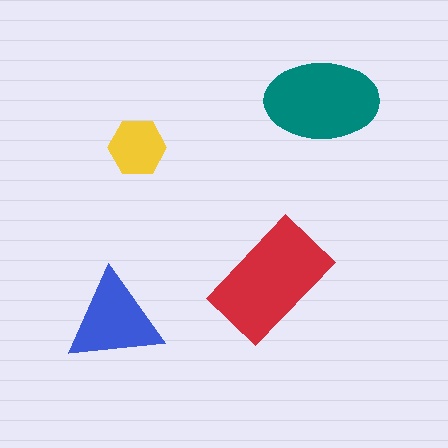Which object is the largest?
The red rectangle.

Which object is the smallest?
The yellow hexagon.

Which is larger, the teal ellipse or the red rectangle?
The red rectangle.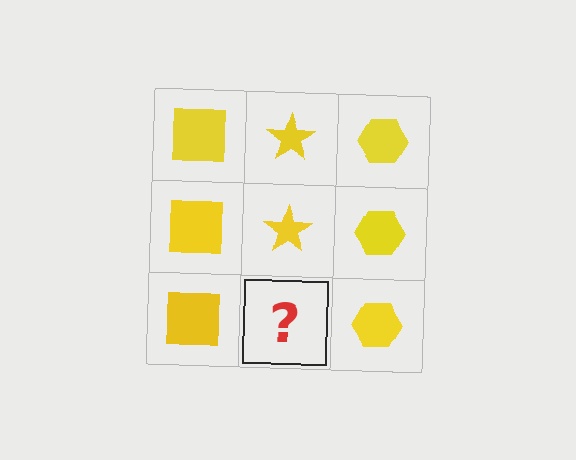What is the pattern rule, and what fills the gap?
The rule is that each column has a consistent shape. The gap should be filled with a yellow star.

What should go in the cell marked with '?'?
The missing cell should contain a yellow star.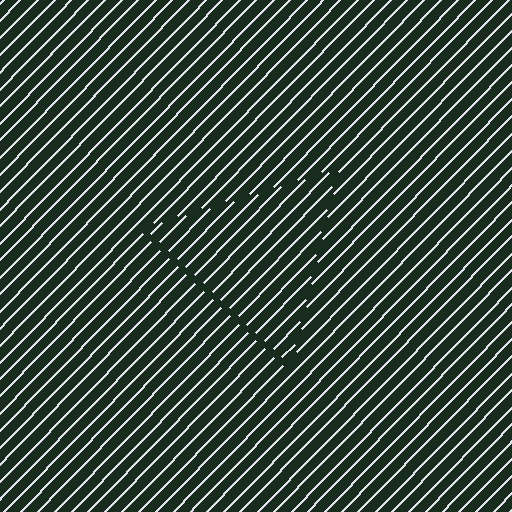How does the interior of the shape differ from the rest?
The interior of the shape contains the same grating, shifted by half a period — the contour is defined by the phase discontinuity where line-ends from the inner and outer gratings abut.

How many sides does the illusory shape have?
3 sides — the line-ends trace a triangle.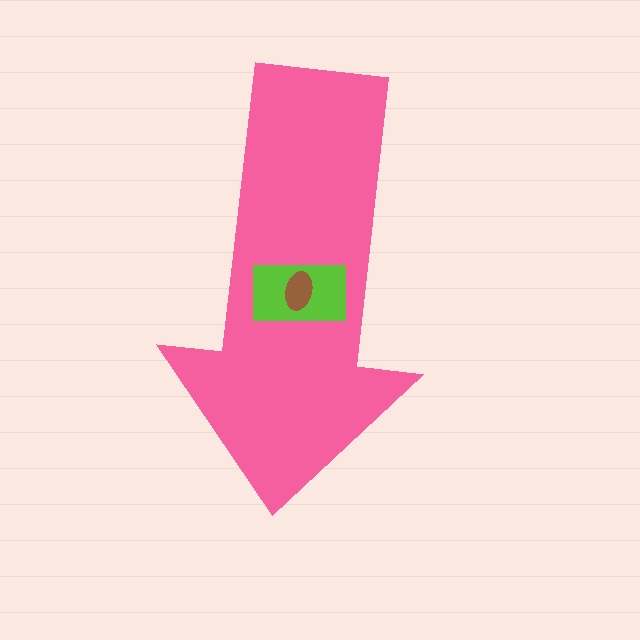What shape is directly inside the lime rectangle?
The brown ellipse.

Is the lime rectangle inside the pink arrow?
Yes.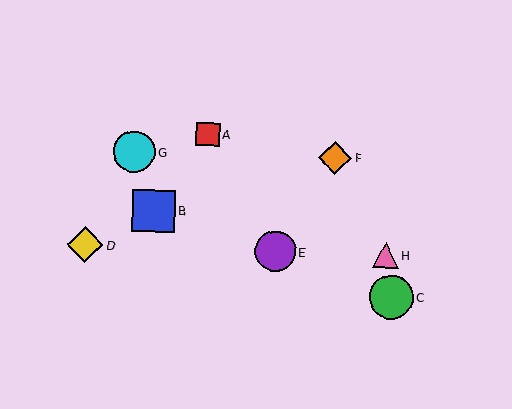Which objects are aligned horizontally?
Objects D, E, H are aligned horizontally.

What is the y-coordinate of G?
Object G is at y≈152.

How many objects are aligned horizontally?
3 objects (D, E, H) are aligned horizontally.